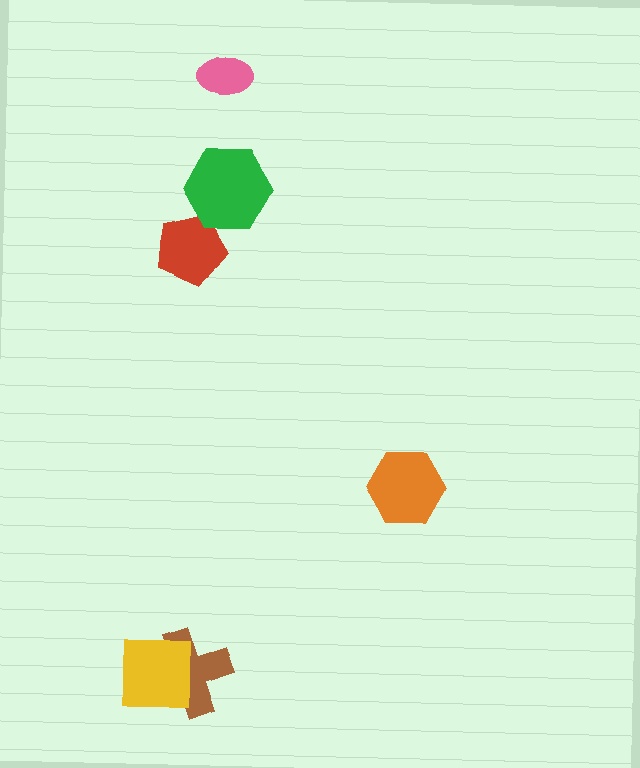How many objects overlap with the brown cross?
1 object overlaps with the brown cross.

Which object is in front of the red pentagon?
The green hexagon is in front of the red pentagon.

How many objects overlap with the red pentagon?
1 object overlaps with the red pentagon.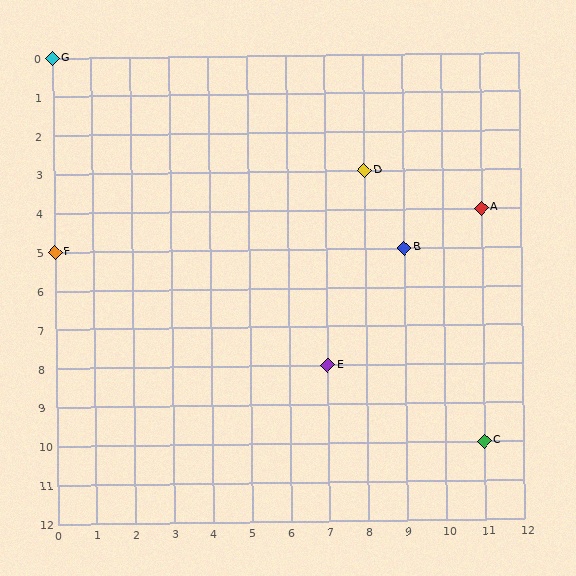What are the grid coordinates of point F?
Point F is at grid coordinates (0, 5).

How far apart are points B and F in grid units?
Points B and F are 9 columns apart.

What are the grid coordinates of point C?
Point C is at grid coordinates (11, 10).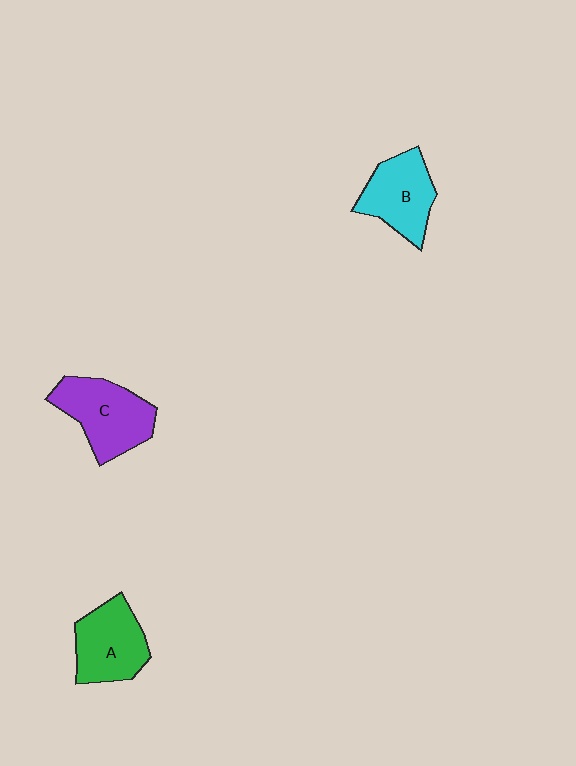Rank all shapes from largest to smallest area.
From largest to smallest: C (purple), A (green), B (cyan).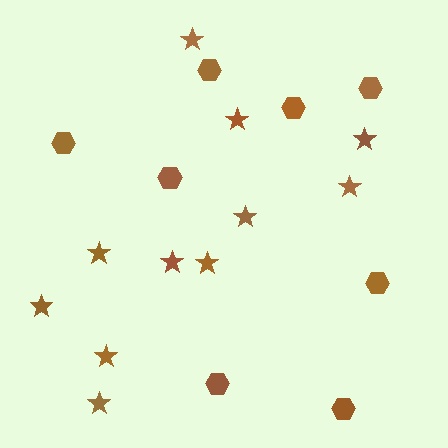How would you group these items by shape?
There are 2 groups: one group of hexagons (8) and one group of stars (11).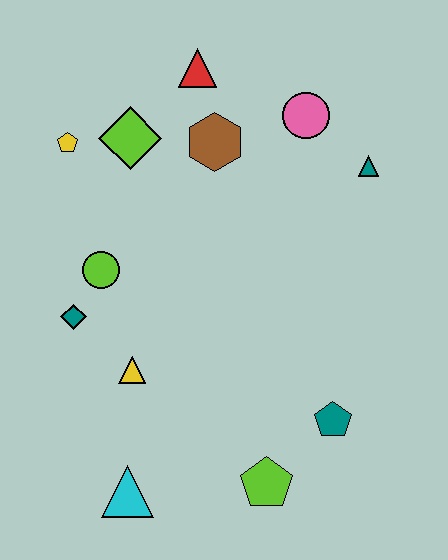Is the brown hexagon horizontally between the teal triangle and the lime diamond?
Yes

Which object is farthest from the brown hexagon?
The cyan triangle is farthest from the brown hexagon.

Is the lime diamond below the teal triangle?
No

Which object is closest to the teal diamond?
The lime circle is closest to the teal diamond.